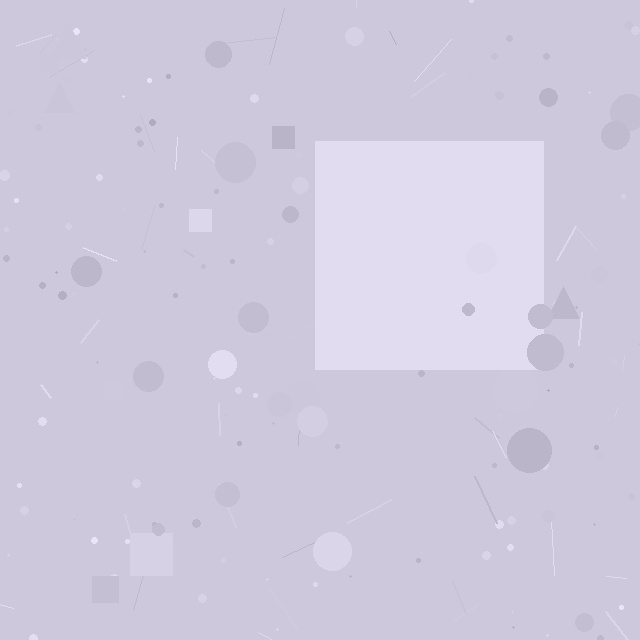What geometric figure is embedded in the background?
A square is embedded in the background.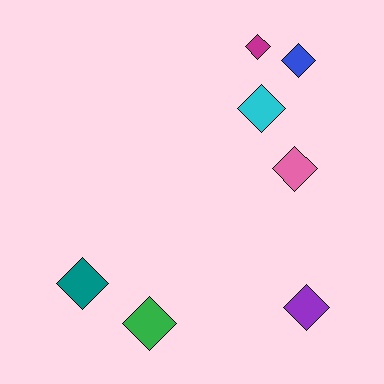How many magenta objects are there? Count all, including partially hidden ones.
There is 1 magenta object.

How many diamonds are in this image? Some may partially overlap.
There are 7 diamonds.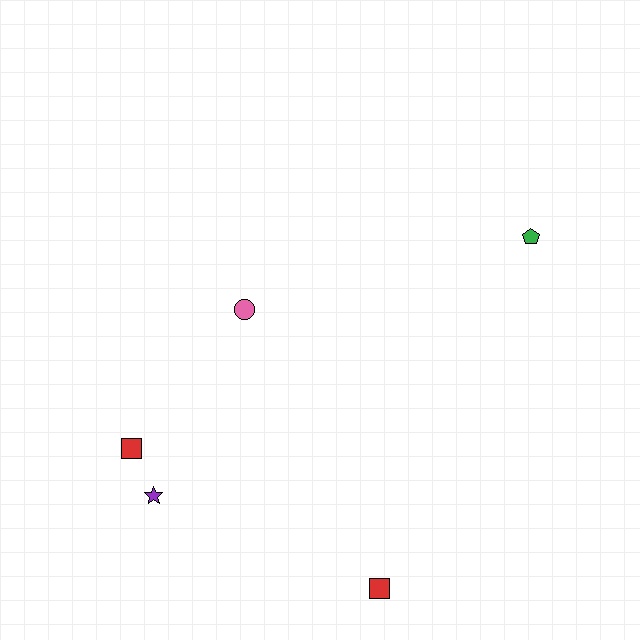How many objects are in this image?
There are 5 objects.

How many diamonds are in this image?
There are no diamonds.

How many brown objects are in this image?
There are no brown objects.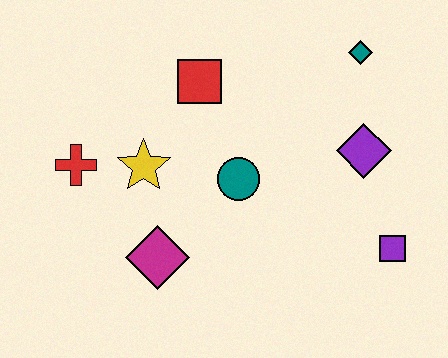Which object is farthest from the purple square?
The red cross is farthest from the purple square.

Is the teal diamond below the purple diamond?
No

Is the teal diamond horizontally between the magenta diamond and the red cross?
No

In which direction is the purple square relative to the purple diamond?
The purple square is below the purple diamond.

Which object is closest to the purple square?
The purple diamond is closest to the purple square.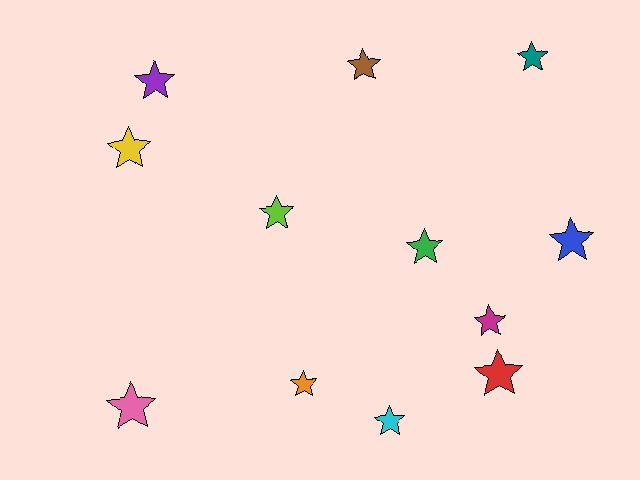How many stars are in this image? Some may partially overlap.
There are 12 stars.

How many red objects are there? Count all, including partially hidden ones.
There is 1 red object.